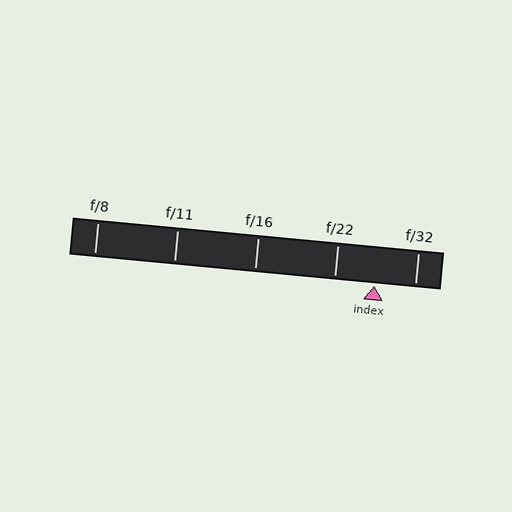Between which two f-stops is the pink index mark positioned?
The index mark is between f/22 and f/32.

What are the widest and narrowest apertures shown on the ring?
The widest aperture shown is f/8 and the narrowest is f/32.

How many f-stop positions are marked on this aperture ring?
There are 5 f-stop positions marked.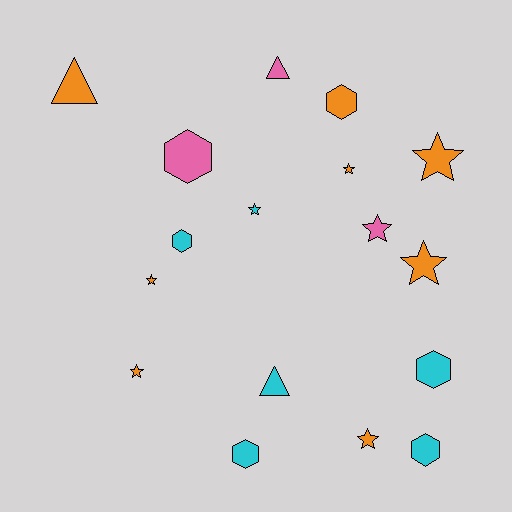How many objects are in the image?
There are 17 objects.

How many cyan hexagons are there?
There are 4 cyan hexagons.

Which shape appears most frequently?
Star, with 8 objects.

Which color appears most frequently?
Orange, with 8 objects.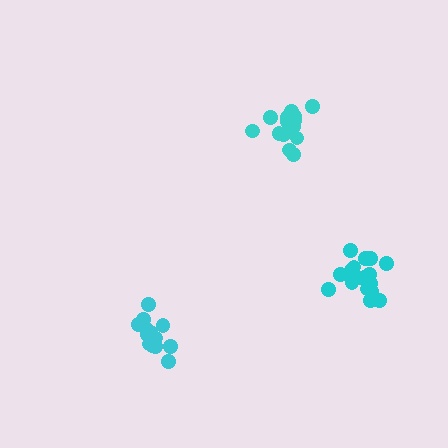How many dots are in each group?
Group 1: 15 dots, Group 2: 17 dots, Group 3: 13 dots (45 total).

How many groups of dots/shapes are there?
There are 3 groups.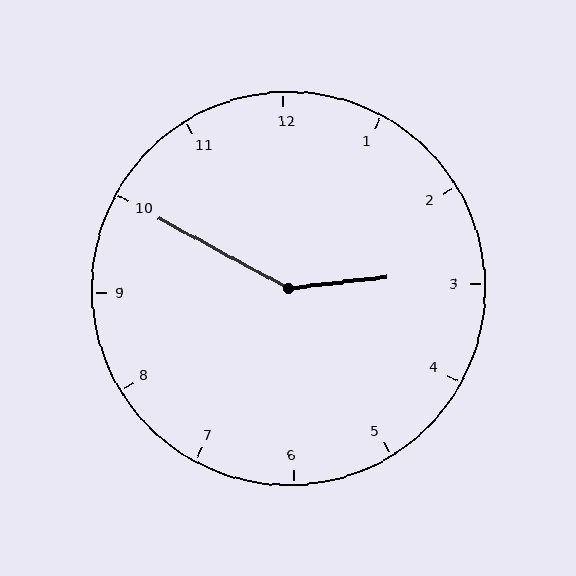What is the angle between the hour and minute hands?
Approximately 145 degrees.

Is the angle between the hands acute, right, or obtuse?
It is obtuse.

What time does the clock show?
2:50.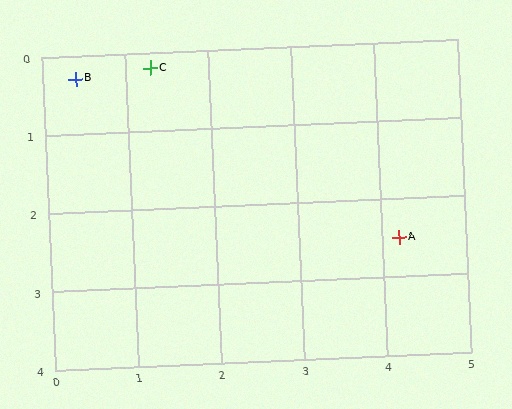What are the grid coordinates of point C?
Point C is at approximately (1.3, 0.2).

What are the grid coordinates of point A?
Point A is at approximately (4.2, 2.5).